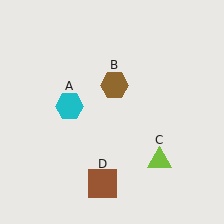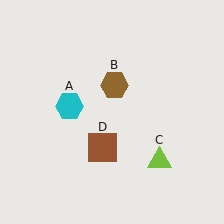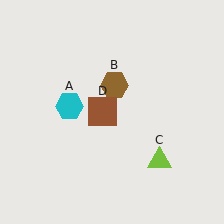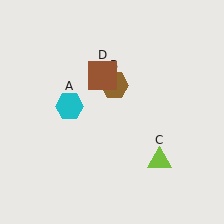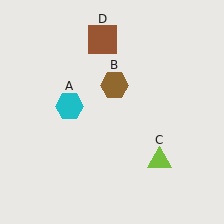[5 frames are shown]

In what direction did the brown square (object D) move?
The brown square (object D) moved up.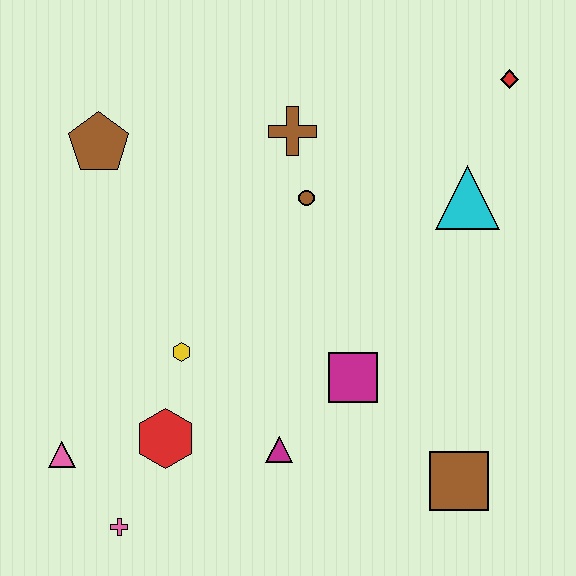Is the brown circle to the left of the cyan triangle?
Yes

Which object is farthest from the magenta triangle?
The red diamond is farthest from the magenta triangle.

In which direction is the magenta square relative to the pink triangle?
The magenta square is to the right of the pink triangle.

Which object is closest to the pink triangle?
The pink cross is closest to the pink triangle.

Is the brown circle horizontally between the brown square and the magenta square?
No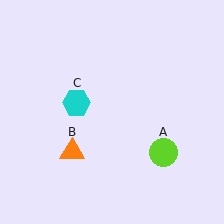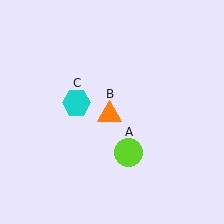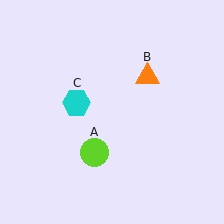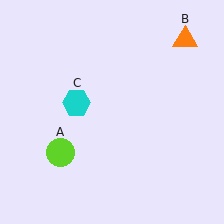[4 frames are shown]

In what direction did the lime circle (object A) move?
The lime circle (object A) moved left.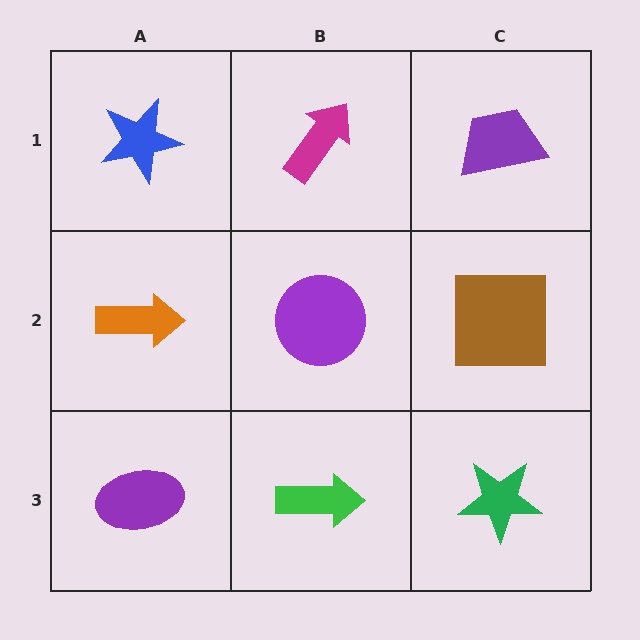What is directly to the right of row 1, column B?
A purple trapezoid.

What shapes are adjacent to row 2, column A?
A blue star (row 1, column A), a purple ellipse (row 3, column A), a purple circle (row 2, column B).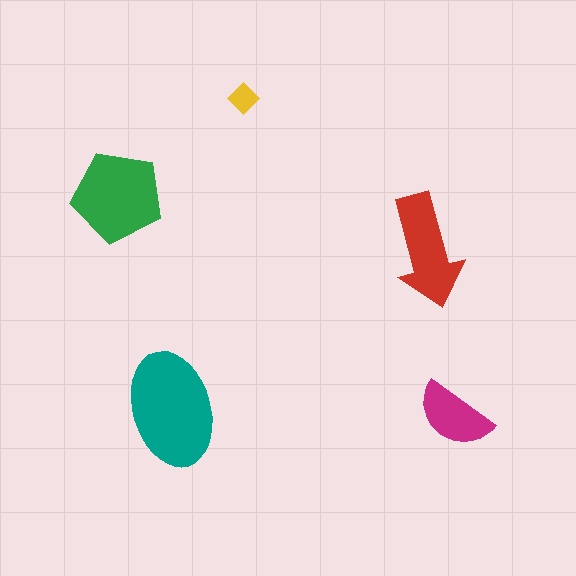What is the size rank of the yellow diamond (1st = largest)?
5th.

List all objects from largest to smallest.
The teal ellipse, the green pentagon, the red arrow, the magenta semicircle, the yellow diamond.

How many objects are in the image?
There are 5 objects in the image.